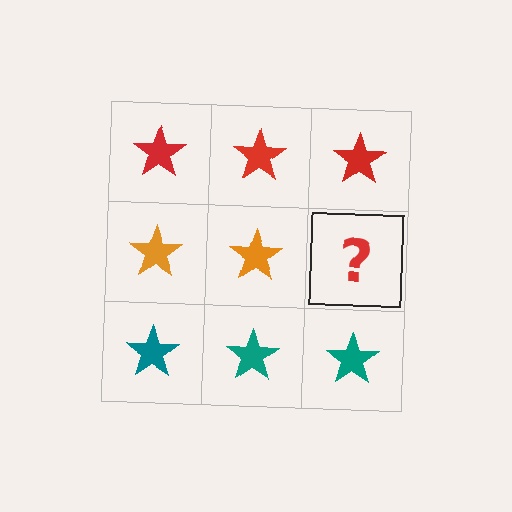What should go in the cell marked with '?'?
The missing cell should contain an orange star.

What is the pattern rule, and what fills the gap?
The rule is that each row has a consistent color. The gap should be filled with an orange star.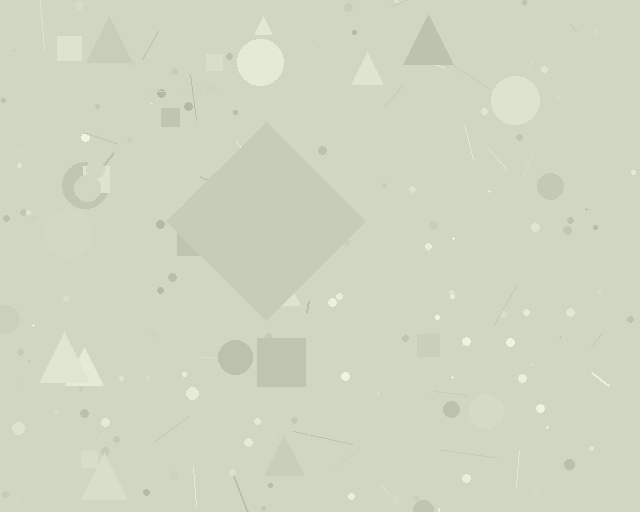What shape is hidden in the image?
A diamond is hidden in the image.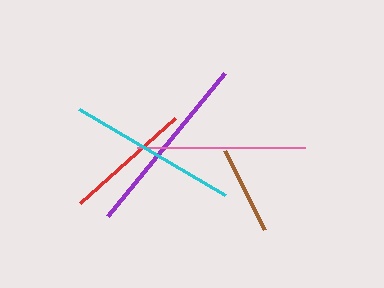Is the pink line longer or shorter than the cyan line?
The cyan line is longer than the pink line.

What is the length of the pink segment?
The pink segment is approximately 168 pixels long.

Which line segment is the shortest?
The brown line is the shortest at approximately 88 pixels.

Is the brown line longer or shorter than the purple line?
The purple line is longer than the brown line.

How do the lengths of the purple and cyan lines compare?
The purple and cyan lines are approximately the same length.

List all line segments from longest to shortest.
From longest to shortest: purple, cyan, pink, red, brown.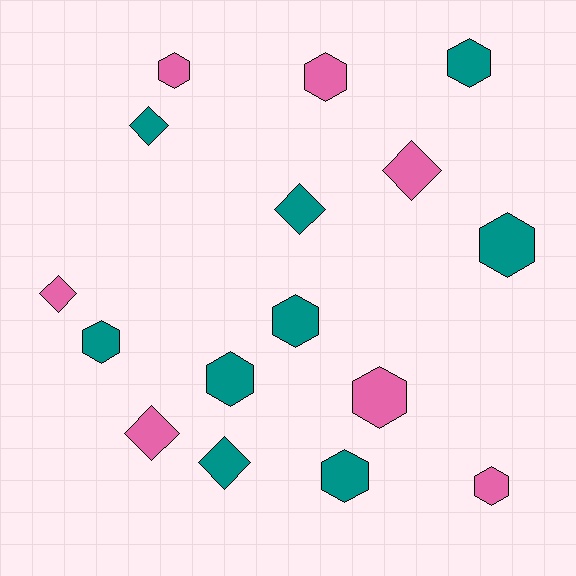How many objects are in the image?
There are 16 objects.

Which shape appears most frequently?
Hexagon, with 10 objects.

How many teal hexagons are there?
There are 6 teal hexagons.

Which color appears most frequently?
Teal, with 9 objects.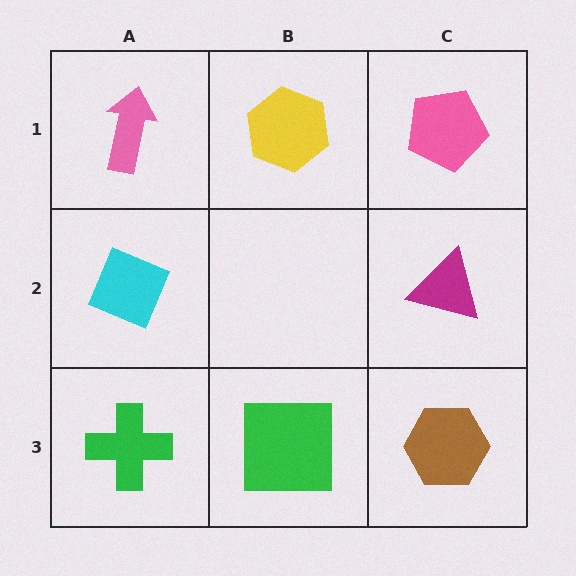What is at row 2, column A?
A cyan diamond.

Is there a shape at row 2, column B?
No, that cell is empty.